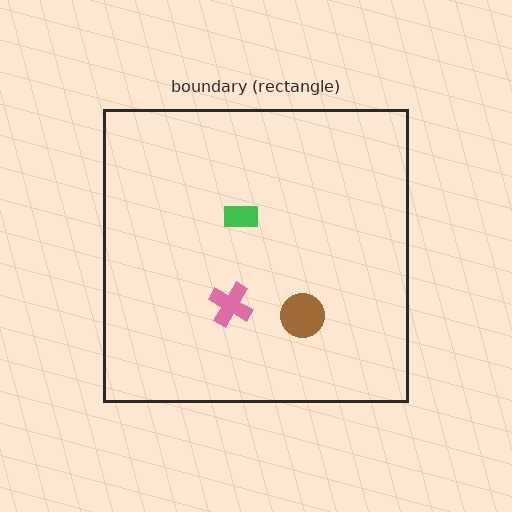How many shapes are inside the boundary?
3 inside, 0 outside.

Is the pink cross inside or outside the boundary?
Inside.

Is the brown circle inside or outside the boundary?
Inside.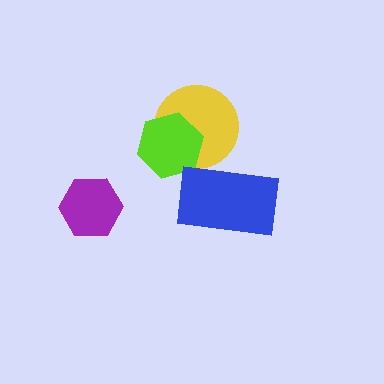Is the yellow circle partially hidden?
Yes, it is partially covered by another shape.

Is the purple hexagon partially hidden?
No, no other shape covers it.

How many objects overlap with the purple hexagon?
0 objects overlap with the purple hexagon.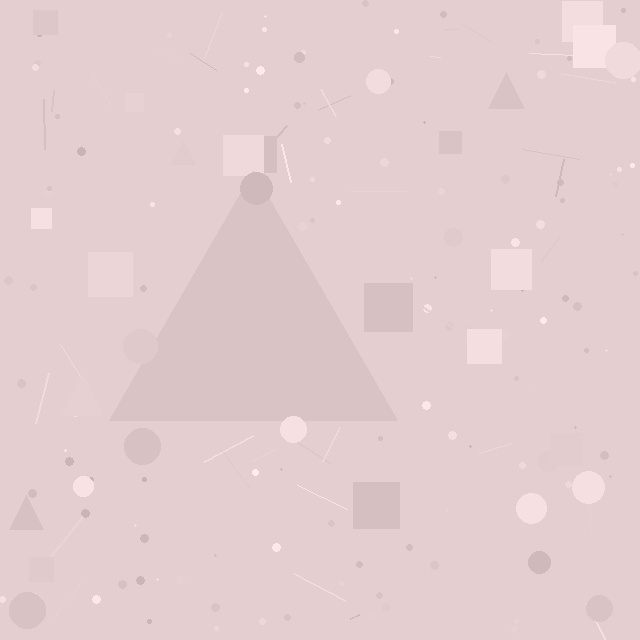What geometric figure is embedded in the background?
A triangle is embedded in the background.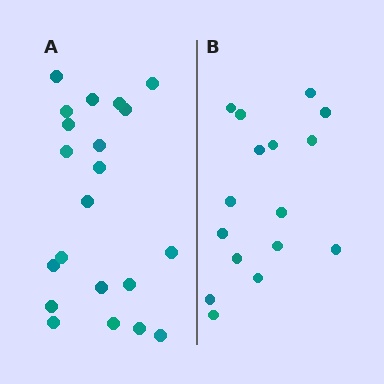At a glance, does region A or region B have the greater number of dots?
Region A (the left region) has more dots.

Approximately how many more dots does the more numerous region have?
Region A has about 5 more dots than region B.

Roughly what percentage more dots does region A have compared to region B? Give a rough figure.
About 30% more.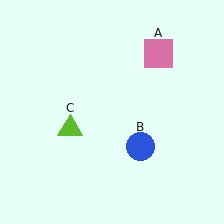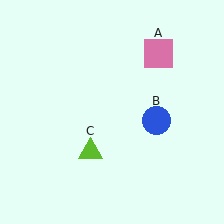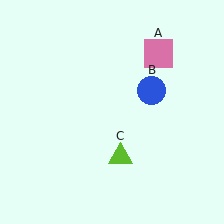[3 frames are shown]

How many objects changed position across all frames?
2 objects changed position: blue circle (object B), lime triangle (object C).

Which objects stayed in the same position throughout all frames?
Pink square (object A) remained stationary.